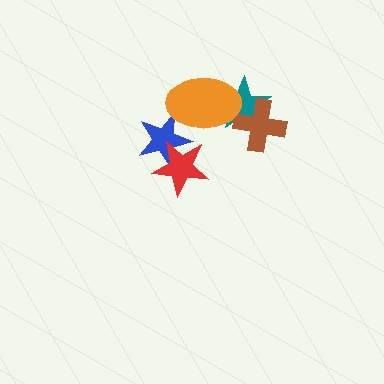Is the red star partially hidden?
No, no other shape covers it.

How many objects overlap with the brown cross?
1 object overlaps with the brown cross.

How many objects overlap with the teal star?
2 objects overlap with the teal star.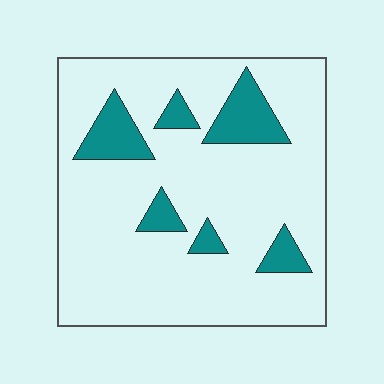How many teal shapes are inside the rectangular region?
6.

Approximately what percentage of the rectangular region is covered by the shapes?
Approximately 15%.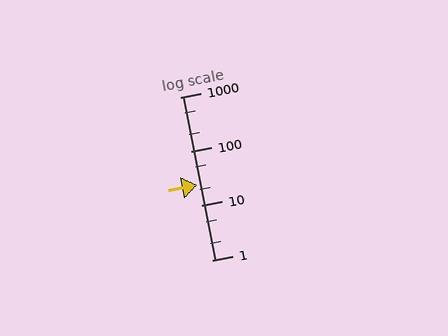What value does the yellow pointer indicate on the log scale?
The pointer indicates approximately 24.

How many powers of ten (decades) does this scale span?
The scale spans 3 decades, from 1 to 1000.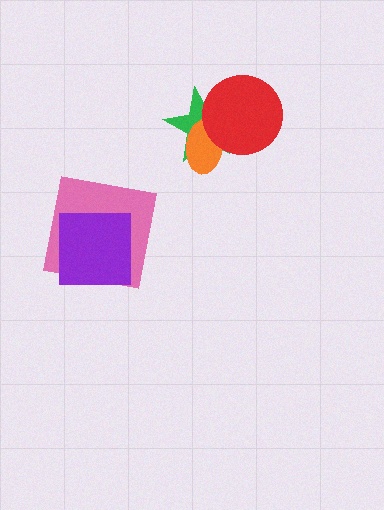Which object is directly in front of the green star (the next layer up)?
The orange ellipse is directly in front of the green star.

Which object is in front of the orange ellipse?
The red circle is in front of the orange ellipse.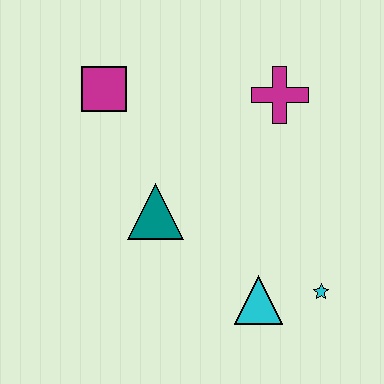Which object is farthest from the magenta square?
The cyan star is farthest from the magenta square.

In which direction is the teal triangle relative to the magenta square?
The teal triangle is below the magenta square.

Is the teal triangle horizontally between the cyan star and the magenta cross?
No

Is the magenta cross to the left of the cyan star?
Yes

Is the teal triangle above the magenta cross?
No